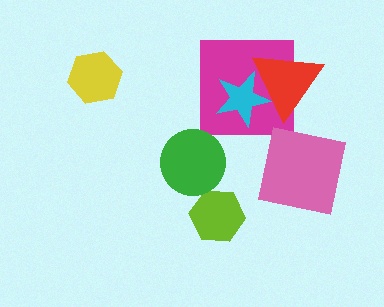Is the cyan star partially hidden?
Yes, it is partially covered by another shape.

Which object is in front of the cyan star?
The red triangle is in front of the cyan star.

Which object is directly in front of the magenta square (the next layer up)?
The cyan star is directly in front of the magenta square.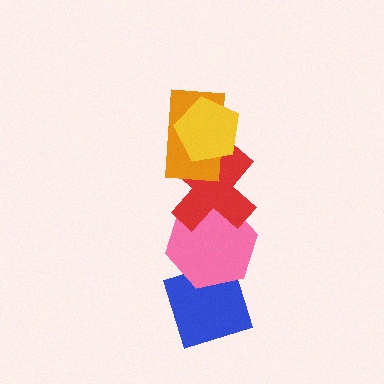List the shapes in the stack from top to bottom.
From top to bottom: the yellow pentagon, the orange rectangle, the red cross, the pink hexagon, the blue diamond.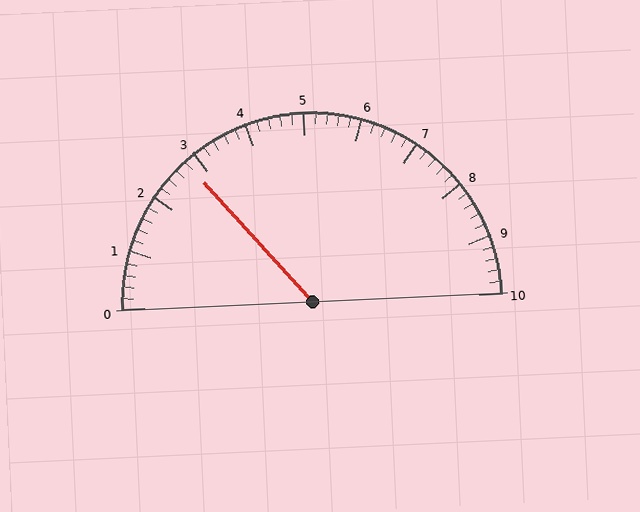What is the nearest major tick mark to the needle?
The nearest major tick mark is 3.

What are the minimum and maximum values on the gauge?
The gauge ranges from 0 to 10.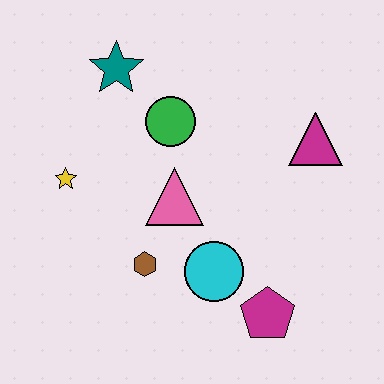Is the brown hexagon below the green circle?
Yes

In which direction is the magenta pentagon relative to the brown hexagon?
The magenta pentagon is to the right of the brown hexagon.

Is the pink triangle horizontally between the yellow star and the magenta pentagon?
Yes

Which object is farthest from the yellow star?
The magenta triangle is farthest from the yellow star.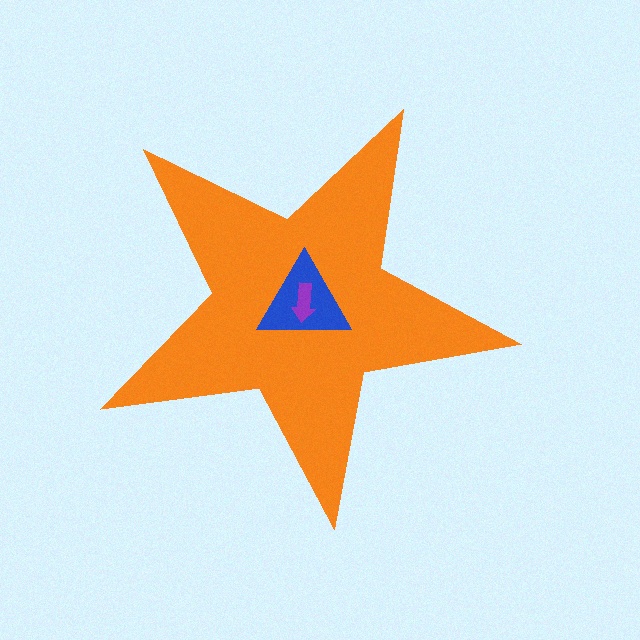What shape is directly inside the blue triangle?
The purple arrow.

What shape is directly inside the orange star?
The blue triangle.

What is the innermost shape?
The purple arrow.